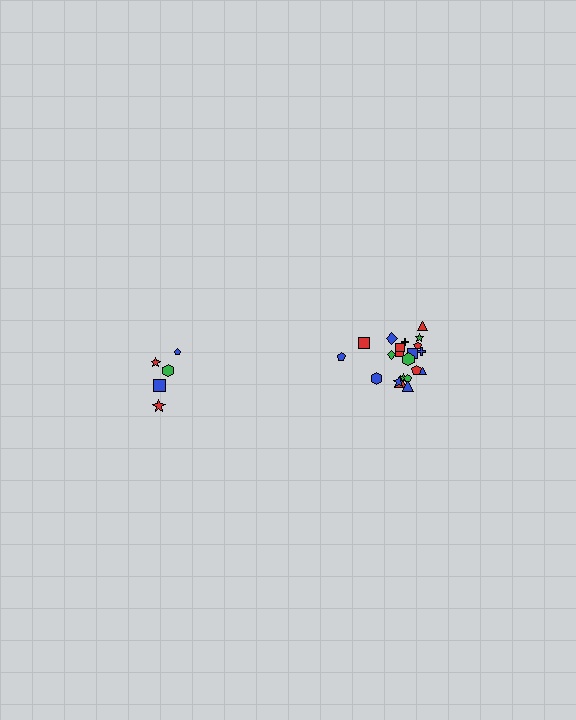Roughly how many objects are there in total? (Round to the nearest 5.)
Roughly 25 objects in total.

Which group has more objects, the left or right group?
The right group.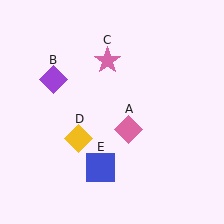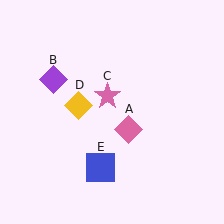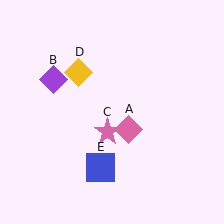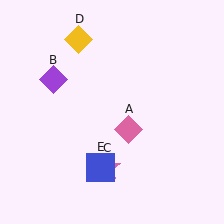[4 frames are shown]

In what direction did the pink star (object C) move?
The pink star (object C) moved down.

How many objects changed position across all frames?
2 objects changed position: pink star (object C), yellow diamond (object D).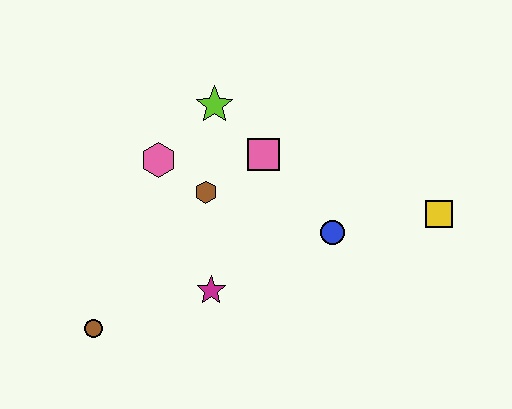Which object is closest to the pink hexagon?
The brown hexagon is closest to the pink hexagon.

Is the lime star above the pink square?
Yes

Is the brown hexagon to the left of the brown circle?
No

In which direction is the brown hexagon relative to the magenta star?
The brown hexagon is above the magenta star.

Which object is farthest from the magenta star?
The yellow square is farthest from the magenta star.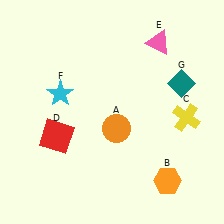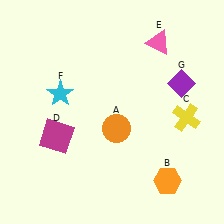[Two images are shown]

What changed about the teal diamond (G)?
In Image 1, G is teal. In Image 2, it changed to purple.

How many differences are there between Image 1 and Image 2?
There are 2 differences between the two images.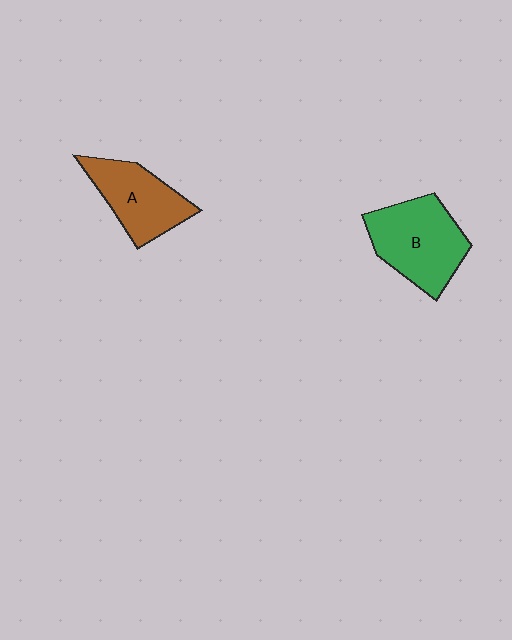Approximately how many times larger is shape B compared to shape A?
Approximately 1.2 times.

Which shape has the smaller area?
Shape A (brown).